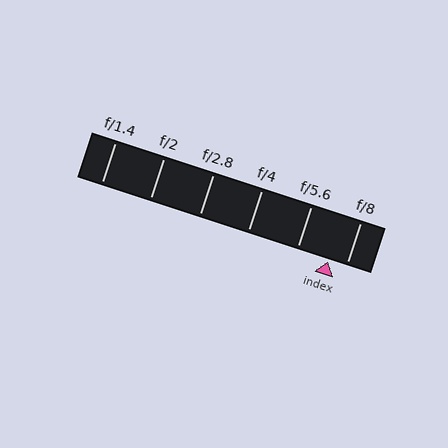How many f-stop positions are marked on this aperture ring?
There are 6 f-stop positions marked.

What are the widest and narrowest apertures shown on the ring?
The widest aperture shown is f/1.4 and the narrowest is f/8.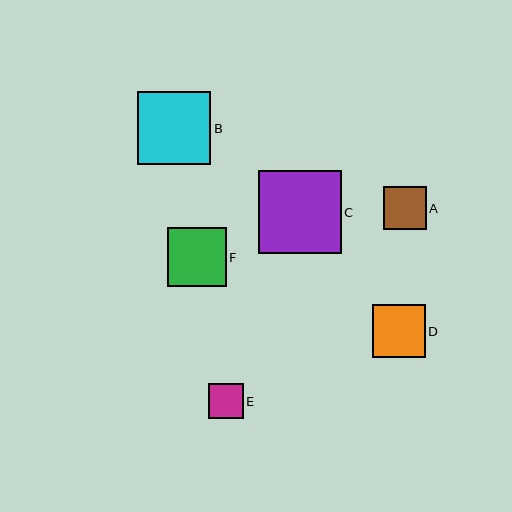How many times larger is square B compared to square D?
Square B is approximately 1.4 times the size of square D.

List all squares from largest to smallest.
From largest to smallest: C, B, F, D, A, E.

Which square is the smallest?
Square E is the smallest with a size of approximately 35 pixels.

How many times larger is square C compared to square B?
Square C is approximately 1.1 times the size of square B.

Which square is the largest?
Square C is the largest with a size of approximately 83 pixels.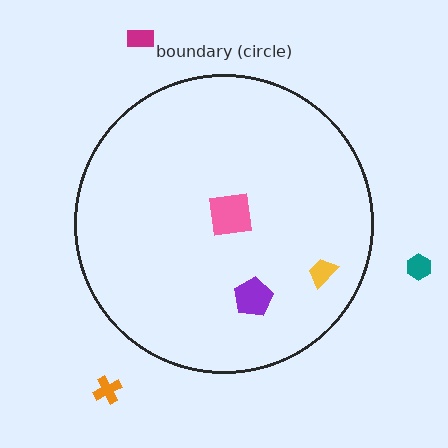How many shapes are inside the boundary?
3 inside, 3 outside.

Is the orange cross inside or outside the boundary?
Outside.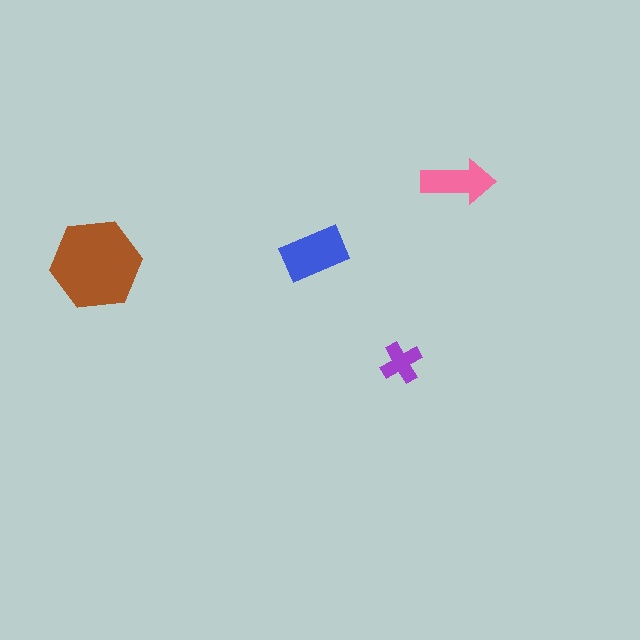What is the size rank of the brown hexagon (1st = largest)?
1st.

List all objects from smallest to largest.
The purple cross, the pink arrow, the blue rectangle, the brown hexagon.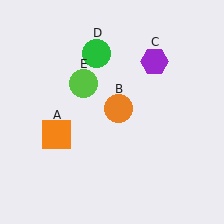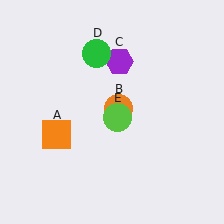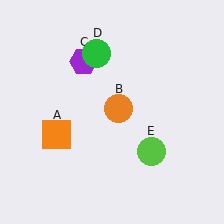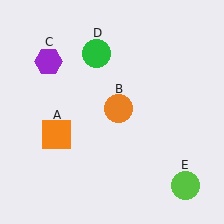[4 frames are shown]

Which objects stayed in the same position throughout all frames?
Orange square (object A) and orange circle (object B) and green circle (object D) remained stationary.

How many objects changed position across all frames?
2 objects changed position: purple hexagon (object C), lime circle (object E).